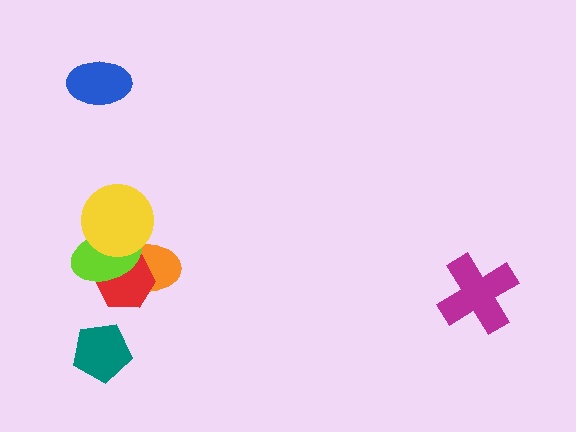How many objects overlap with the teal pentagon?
0 objects overlap with the teal pentagon.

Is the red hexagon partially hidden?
Yes, it is partially covered by another shape.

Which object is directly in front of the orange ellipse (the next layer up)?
The red hexagon is directly in front of the orange ellipse.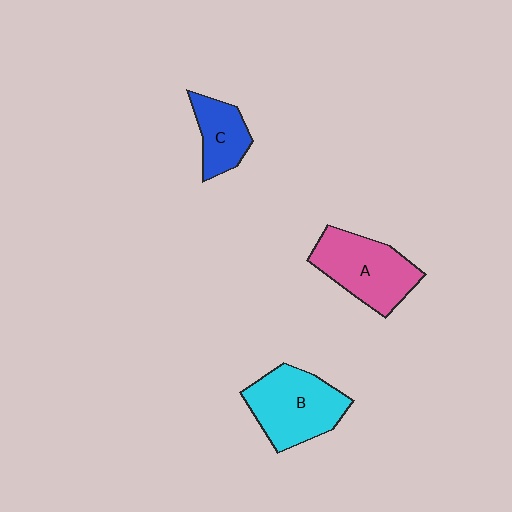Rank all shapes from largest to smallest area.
From largest to smallest: B (cyan), A (pink), C (blue).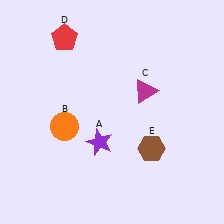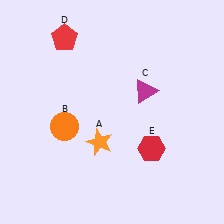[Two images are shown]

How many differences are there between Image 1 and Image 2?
There are 2 differences between the two images.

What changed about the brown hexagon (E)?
In Image 1, E is brown. In Image 2, it changed to red.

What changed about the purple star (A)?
In Image 1, A is purple. In Image 2, it changed to orange.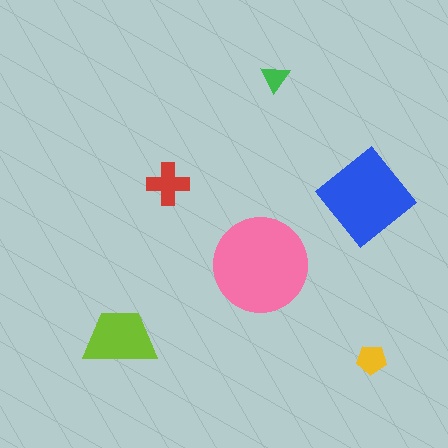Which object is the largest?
The pink circle.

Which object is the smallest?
The green triangle.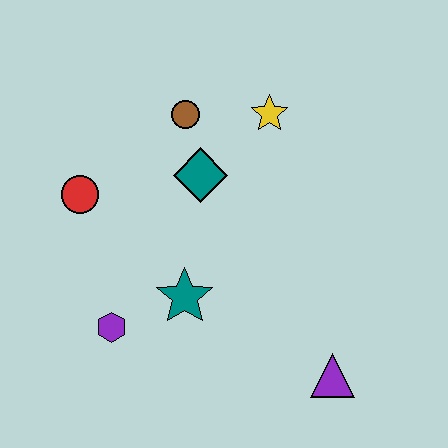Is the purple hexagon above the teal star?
No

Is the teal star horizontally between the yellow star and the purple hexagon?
Yes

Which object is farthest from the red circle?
The purple triangle is farthest from the red circle.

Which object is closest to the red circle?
The teal diamond is closest to the red circle.